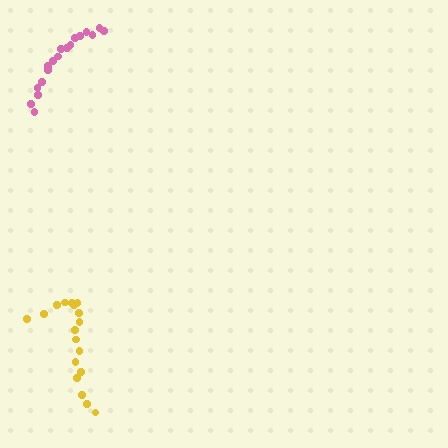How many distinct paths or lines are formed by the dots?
There are 2 distinct paths.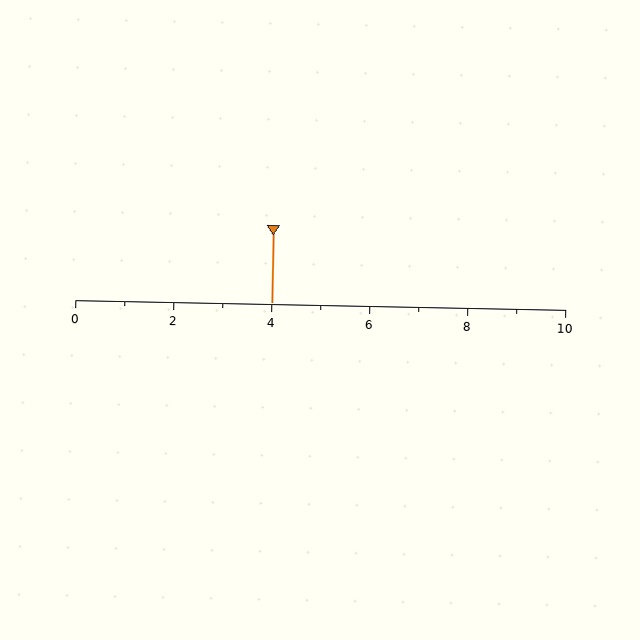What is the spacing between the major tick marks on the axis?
The major ticks are spaced 2 apart.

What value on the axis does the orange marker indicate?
The marker indicates approximately 4.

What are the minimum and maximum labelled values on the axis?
The axis runs from 0 to 10.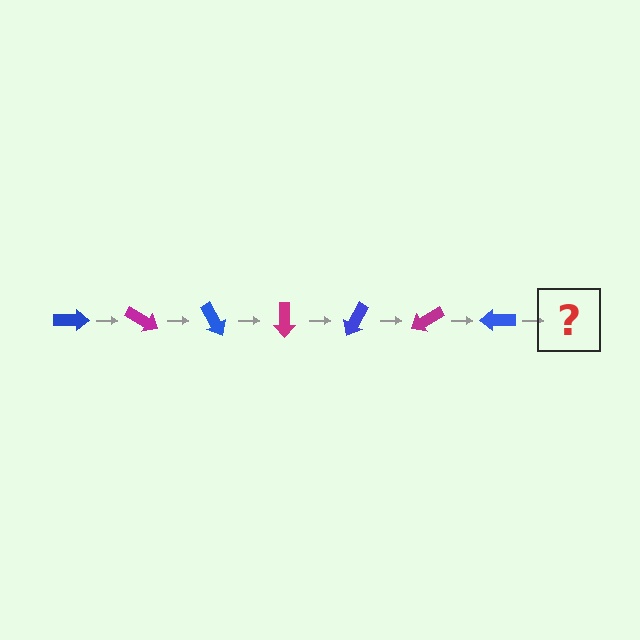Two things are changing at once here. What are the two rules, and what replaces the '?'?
The two rules are that it rotates 30 degrees each step and the color cycles through blue and magenta. The '?' should be a magenta arrow, rotated 210 degrees from the start.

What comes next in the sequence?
The next element should be a magenta arrow, rotated 210 degrees from the start.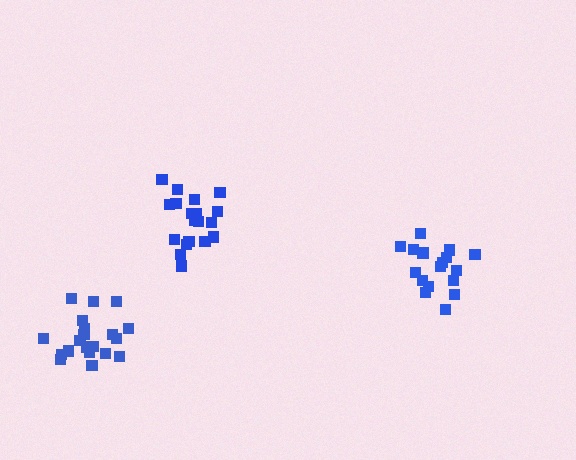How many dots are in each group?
Group 1: 17 dots, Group 2: 20 dots, Group 3: 20 dots (57 total).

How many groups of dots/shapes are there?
There are 3 groups.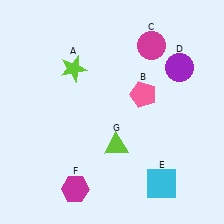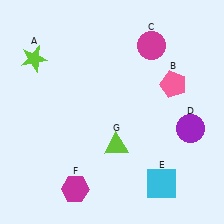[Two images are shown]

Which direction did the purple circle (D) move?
The purple circle (D) moved down.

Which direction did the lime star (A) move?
The lime star (A) moved left.